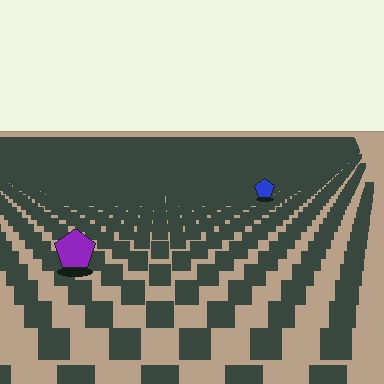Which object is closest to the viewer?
The purple pentagon is closest. The texture marks near it are larger and more spread out.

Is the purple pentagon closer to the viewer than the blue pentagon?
Yes. The purple pentagon is closer — you can tell from the texture gradient: the ground texture is coarser near it.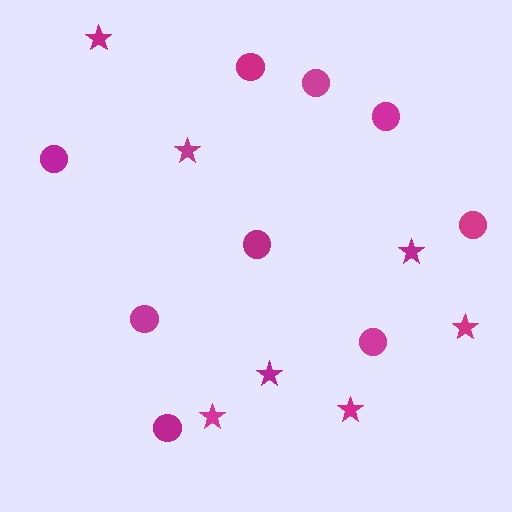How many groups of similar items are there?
There are 2 groups: one group of stars (7) and one group of circles (9).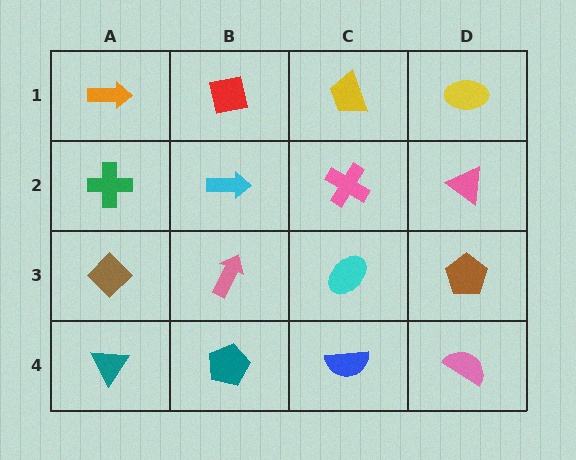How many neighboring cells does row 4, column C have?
3.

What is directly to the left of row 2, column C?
A cyan arrow.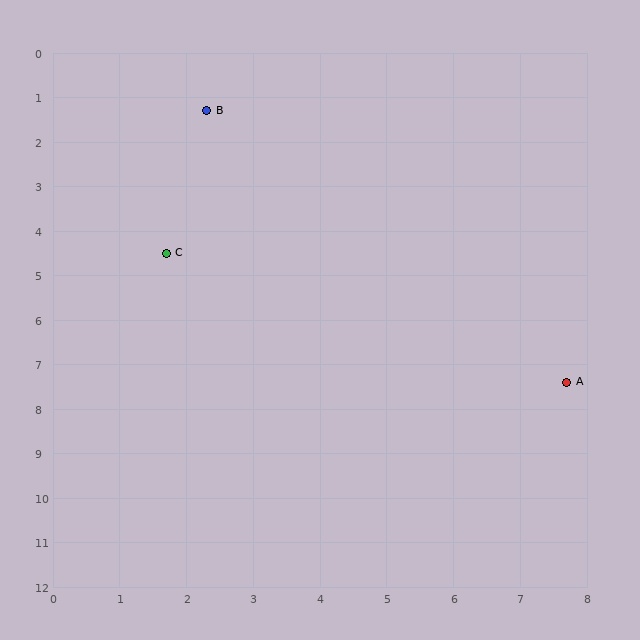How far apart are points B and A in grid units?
Points B and A are about 8.1 grid units apart.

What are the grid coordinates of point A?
Point A is at approximately (7.7, 7.4).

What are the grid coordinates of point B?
Point B is at approximately (2.3, 1.3).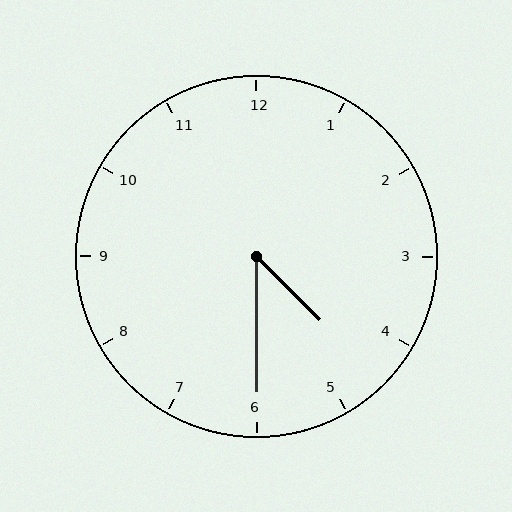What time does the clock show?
4:30.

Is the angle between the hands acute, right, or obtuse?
It is acute.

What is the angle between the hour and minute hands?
Approximately 45 degrees.